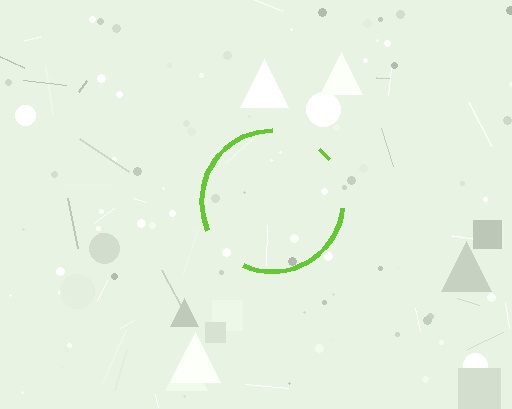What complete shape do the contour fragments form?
The contour fragments form a circle.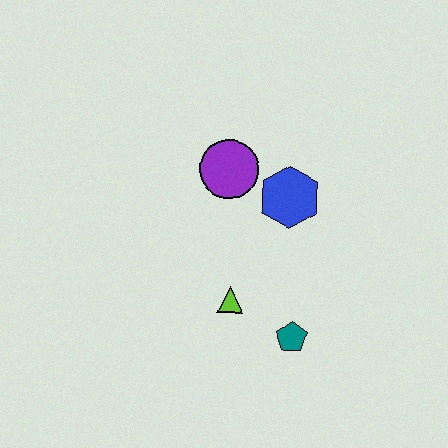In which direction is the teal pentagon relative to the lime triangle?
The teal pentagon is to the right of the lime triangle.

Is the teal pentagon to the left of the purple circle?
No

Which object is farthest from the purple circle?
The teal pentagon is farthest from the purple circle.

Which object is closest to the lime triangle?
The teal pentagon is closest to the lime triangle.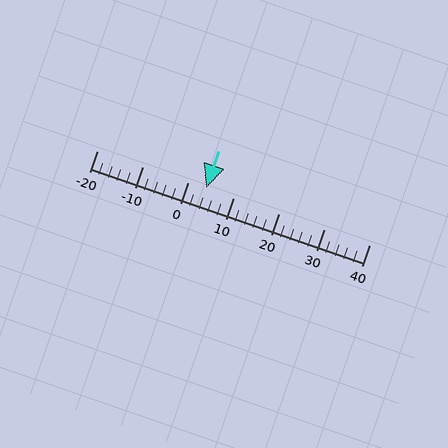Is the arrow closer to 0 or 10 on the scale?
The arrow is closer to 0.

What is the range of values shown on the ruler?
The ruler shows values from -20 to 40.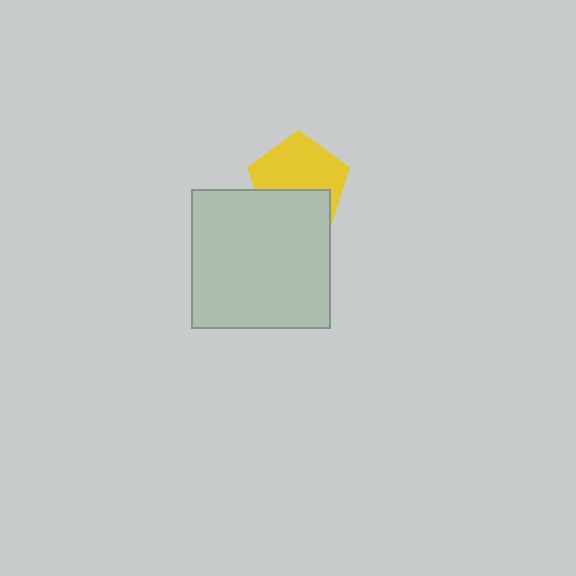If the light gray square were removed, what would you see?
You would see the complete yellow pentagon.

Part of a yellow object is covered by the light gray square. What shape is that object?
It is a pentagon.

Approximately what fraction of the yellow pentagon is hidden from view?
Roughly 39% of the yellow pentagon is hidden behind the light gray square.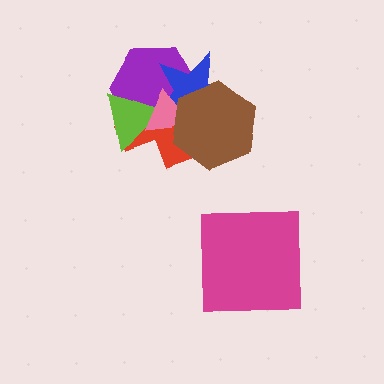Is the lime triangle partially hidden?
Yes, it is partially covered by another shape.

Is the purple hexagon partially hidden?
Yes, it is partially covered by another shape.